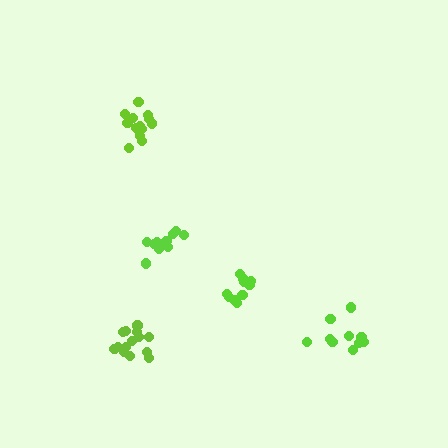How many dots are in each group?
Group 1: 11 dots, Group 2: 14 dots, Group 3: 10 dots, Group 4: 14 dots, Group 5: 10 dots (59 total).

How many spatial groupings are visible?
There are 5 spatial groupings.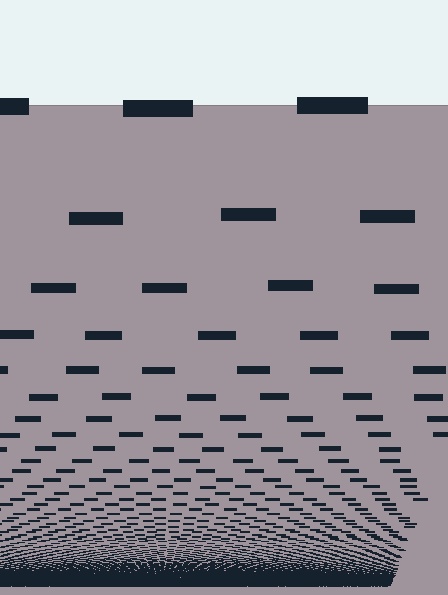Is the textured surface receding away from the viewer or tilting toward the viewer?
The surface appears to tilt toward the viewer. Texture elements get larger and sparser toward the top.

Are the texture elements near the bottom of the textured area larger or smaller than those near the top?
Smaller. The gradient is inverted — elements near the bottom are smaller and denser.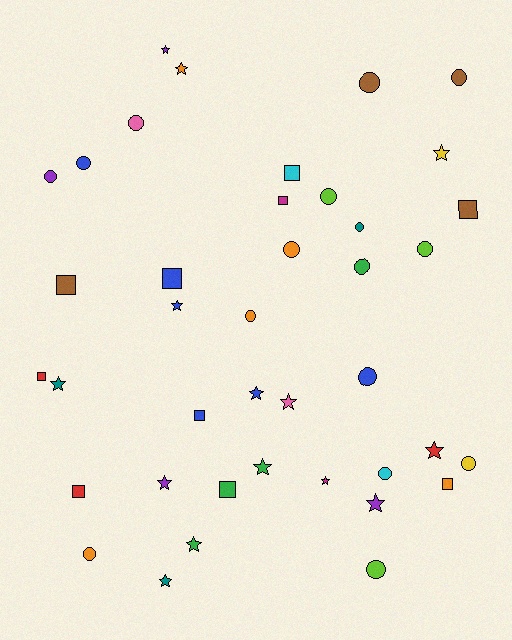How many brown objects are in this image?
There are 4 brown objects.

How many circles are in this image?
There are 16 circles.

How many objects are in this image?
There are 40 objects.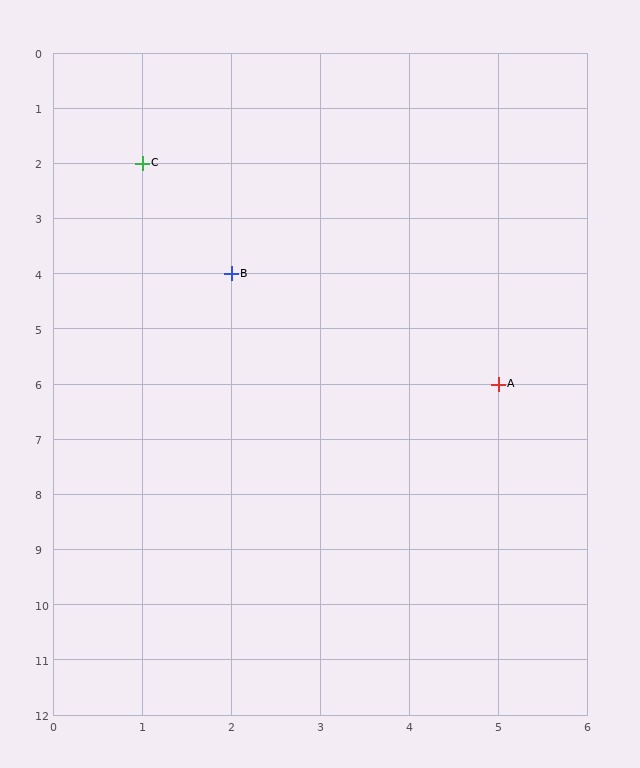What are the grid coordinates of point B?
Point B is at grid coordinates (2, 4).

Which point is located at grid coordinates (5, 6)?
Point A is at (5, 6).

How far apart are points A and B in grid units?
Points A and B are 3 columns and 2 rows apart (about 3.6 grid units diagonally).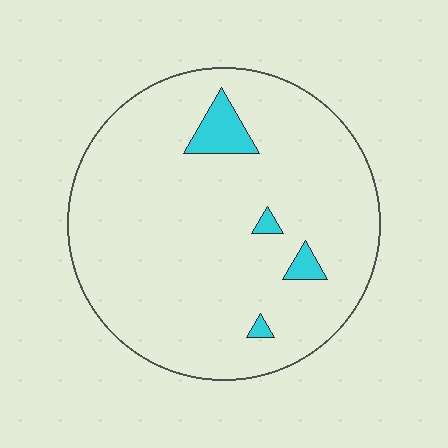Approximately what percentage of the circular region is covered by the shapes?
Approximately 5%.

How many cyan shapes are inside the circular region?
4.